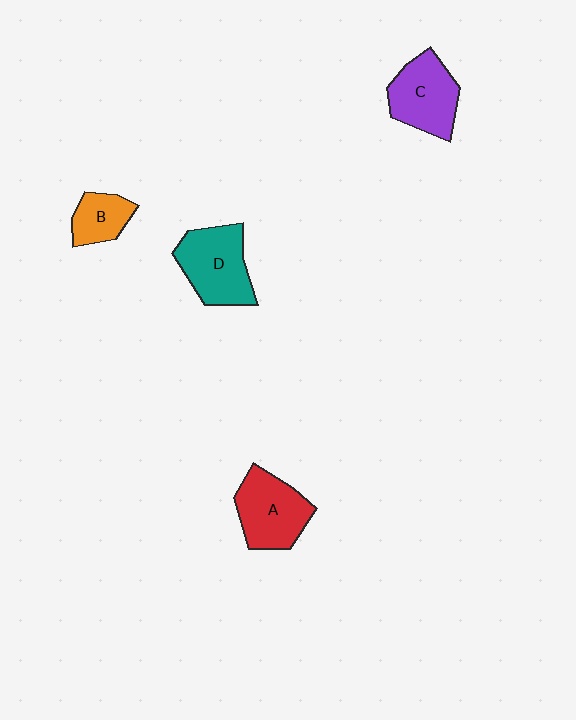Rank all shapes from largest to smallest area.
From largest to smallest: D (teal), A (red), C (purple), B (orange).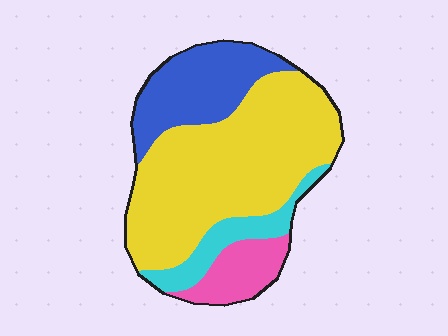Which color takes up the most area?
Yellow, at roughly 55%.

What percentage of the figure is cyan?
Cyan covers around 10% of the figure.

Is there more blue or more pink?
Blue.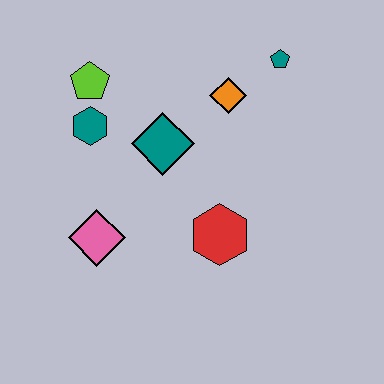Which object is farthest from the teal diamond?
The teal pentagon is farthest from the teal diamond.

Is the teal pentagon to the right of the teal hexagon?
Yes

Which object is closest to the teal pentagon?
The orange diamond is closest to the teal pentagon.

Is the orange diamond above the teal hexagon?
Yes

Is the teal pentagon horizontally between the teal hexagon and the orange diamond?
No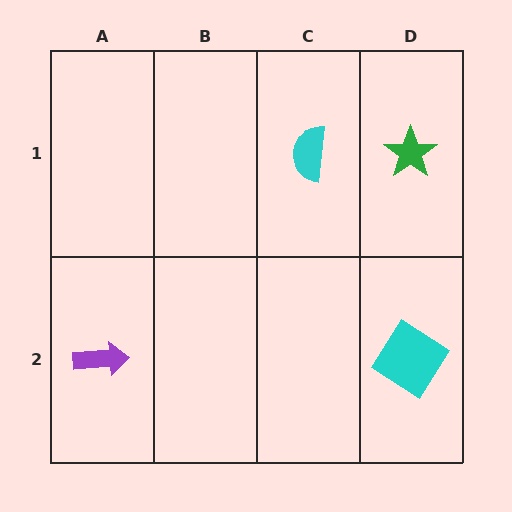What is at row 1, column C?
A cyan semicircle.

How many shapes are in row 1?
2 shapes.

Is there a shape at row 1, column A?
No, that cell is empty.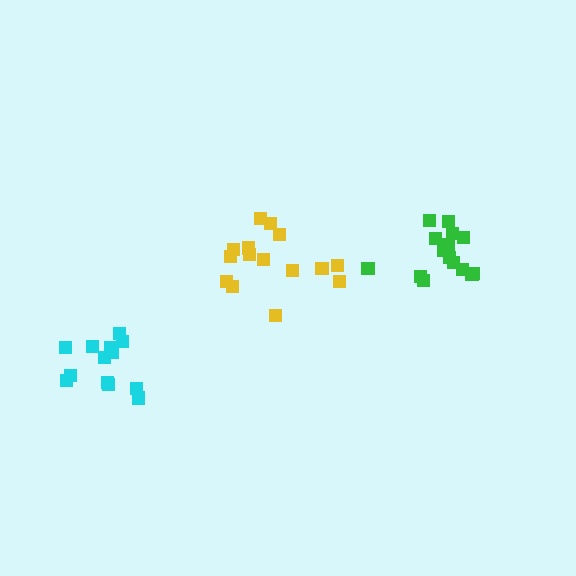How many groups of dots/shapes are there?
There are 3 groups.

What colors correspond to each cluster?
The clusters are colored: cyan, green, yellow.